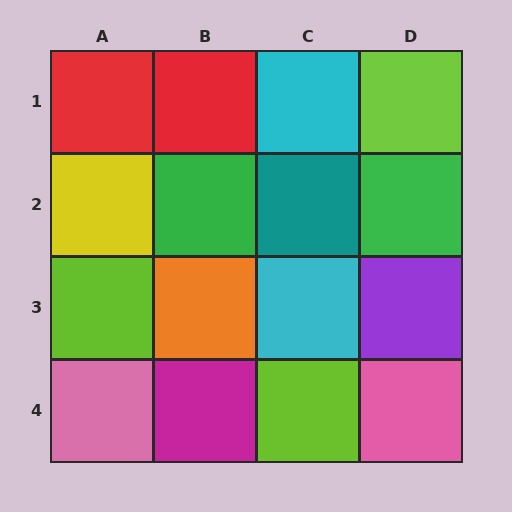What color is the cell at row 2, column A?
Yellow.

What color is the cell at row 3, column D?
Purple.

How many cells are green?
2 cells are green.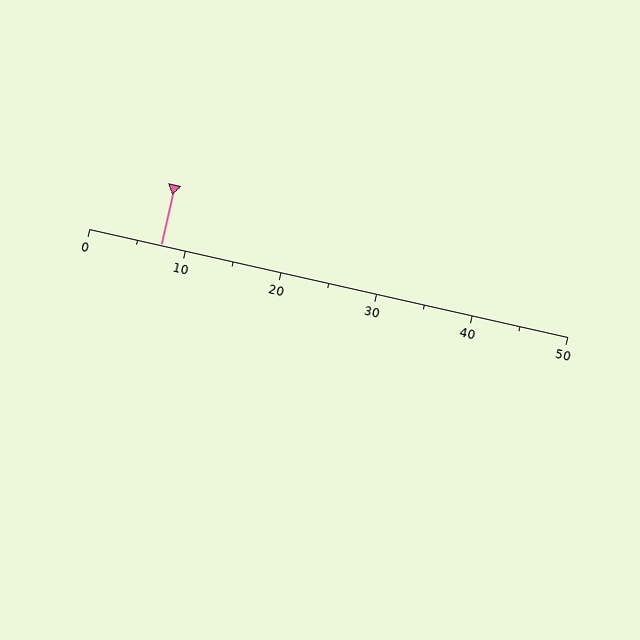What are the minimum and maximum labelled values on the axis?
The axis runs from 0 to 50.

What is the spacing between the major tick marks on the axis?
The major ticks are spaced 10 apart.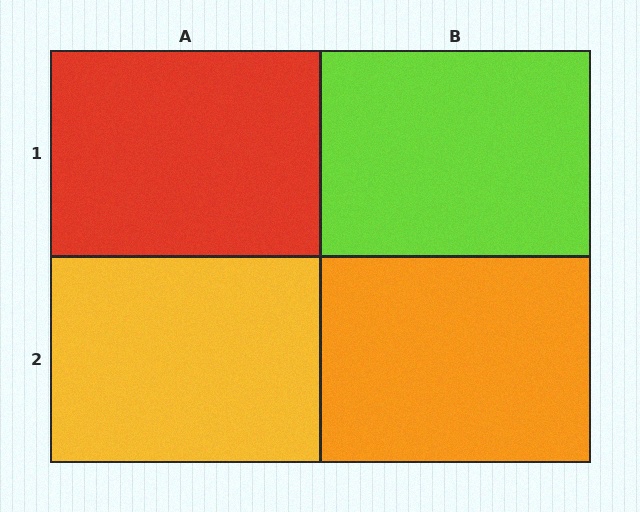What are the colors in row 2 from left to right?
Yellow, orange.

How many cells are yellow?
1 cell is yellow.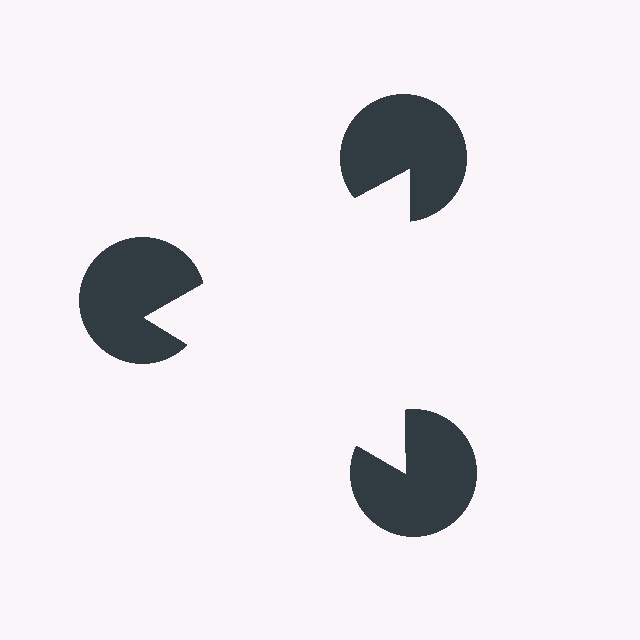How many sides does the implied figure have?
3 sides.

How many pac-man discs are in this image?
There are 3 — one at each vertex of the illusory triangle.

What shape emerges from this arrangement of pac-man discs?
An illusory triangle — its edges are inferred from the aligned wedge cuts in the pac-man discs, not physically drawn.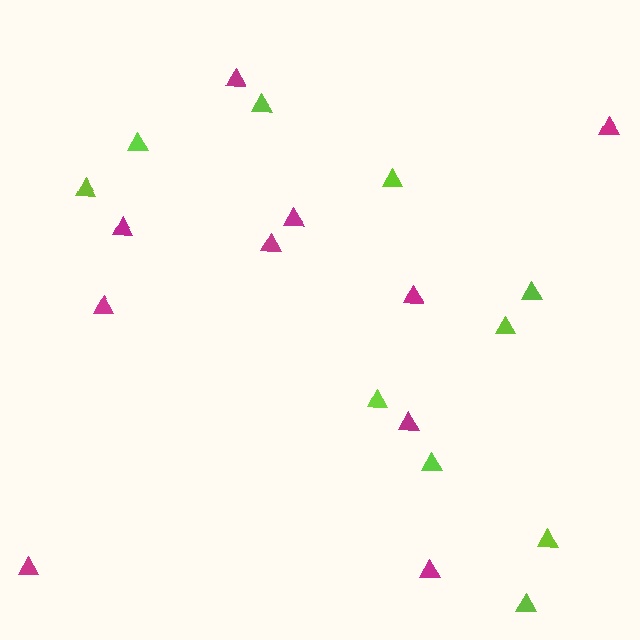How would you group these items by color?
There are 2 groups: one group of magenta triangles (10) and one group of lime triangles (10).